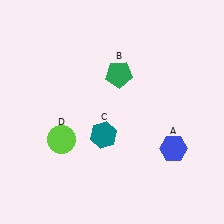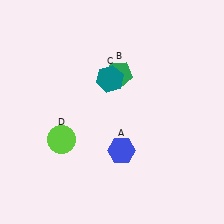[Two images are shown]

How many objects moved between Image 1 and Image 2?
2 objects moved between the two images.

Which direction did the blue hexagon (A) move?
The blue hexagon (A) moved left.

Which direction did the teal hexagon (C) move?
The teal hexagon (C) moved up.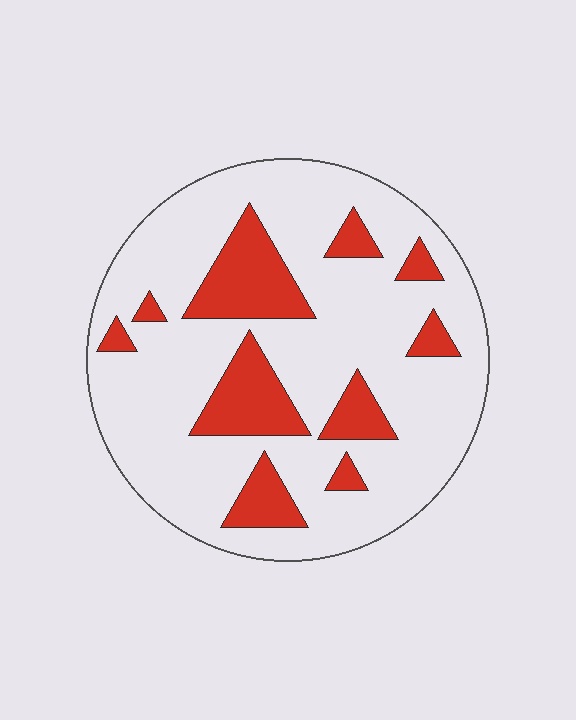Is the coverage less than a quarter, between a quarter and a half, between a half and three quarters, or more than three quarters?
Less than a quarter.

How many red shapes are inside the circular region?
10.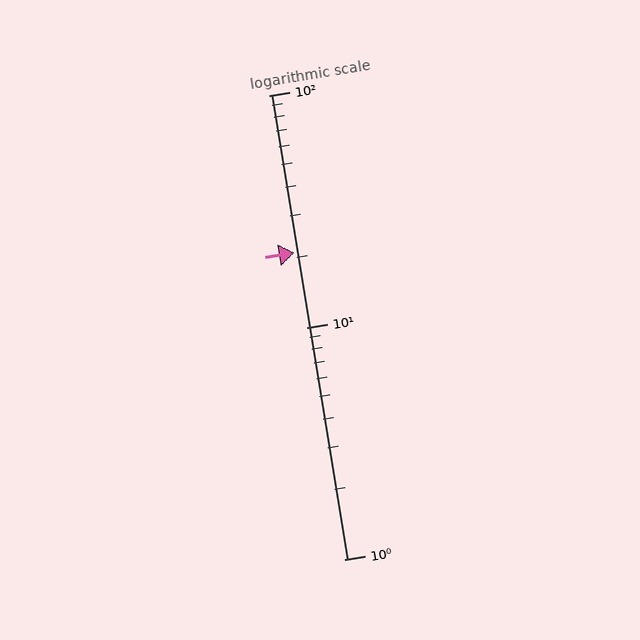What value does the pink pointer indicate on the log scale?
The pointer indicates approximately 21.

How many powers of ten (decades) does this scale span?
The scale spans 2 decades, from 1 to 100.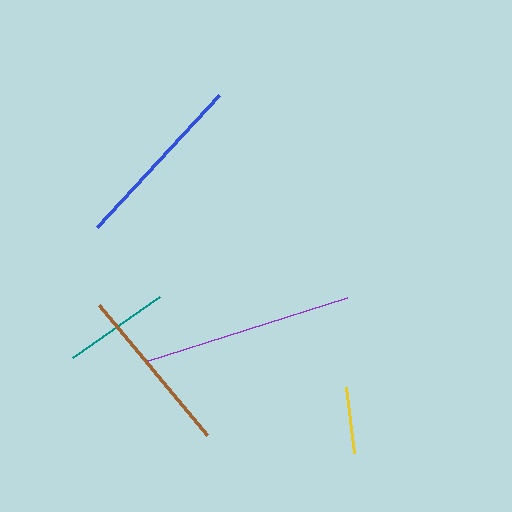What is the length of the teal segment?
The teal segment is approximately 107 pixels long.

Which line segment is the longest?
The purple line is the longest at approximately 212 pixels.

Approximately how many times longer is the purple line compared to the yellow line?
The purple line is approximately 3.2 times the length of the yellow line.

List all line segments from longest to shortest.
From longest to shortest: purple, blue, brown, teal, yellow.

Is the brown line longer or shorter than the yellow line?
The brown line is longer than the yellow line.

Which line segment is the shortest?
The yellow line is the shortest at approximately 66 pixels.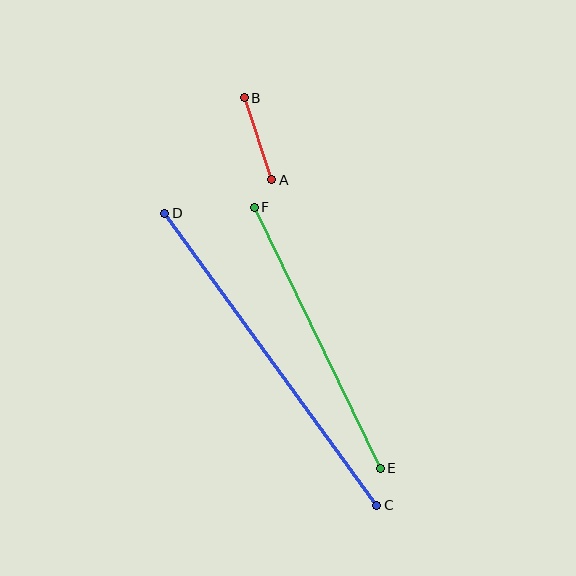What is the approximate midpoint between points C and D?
The midpoint is at approximately (271, 359) pixels.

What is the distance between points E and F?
The distance is approximately 290 pixels.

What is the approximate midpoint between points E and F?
The midpoint is at approximately (317, 338) pixels.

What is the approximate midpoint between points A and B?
The midpoint is at approximately (258, 139) pixels.